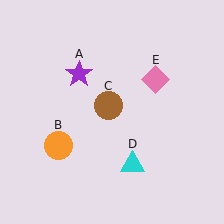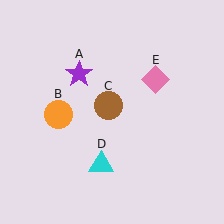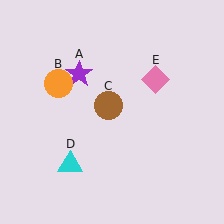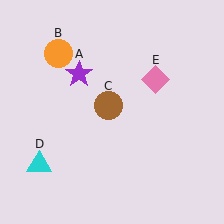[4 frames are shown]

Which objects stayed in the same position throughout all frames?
Purple star (object A) and brown circle (object C) and pink diamond (object E) remained stationary.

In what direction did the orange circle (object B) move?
The orange circle (object B) moved up.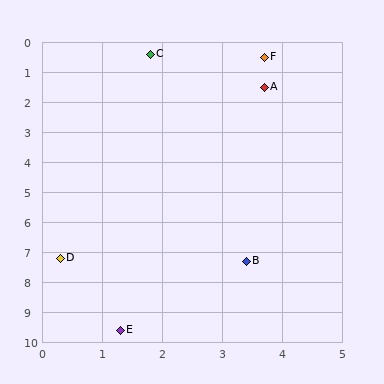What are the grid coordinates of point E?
Point E is at approximately (1.3, 9.6).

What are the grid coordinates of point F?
Point F is at approximately (3.7, 0.5).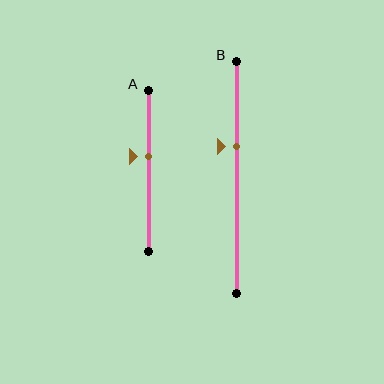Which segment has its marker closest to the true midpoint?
Segment A has its marker closest to the true midpoint.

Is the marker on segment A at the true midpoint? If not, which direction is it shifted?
No, the marker on segment A is shifted upward by about 9% of the segment length.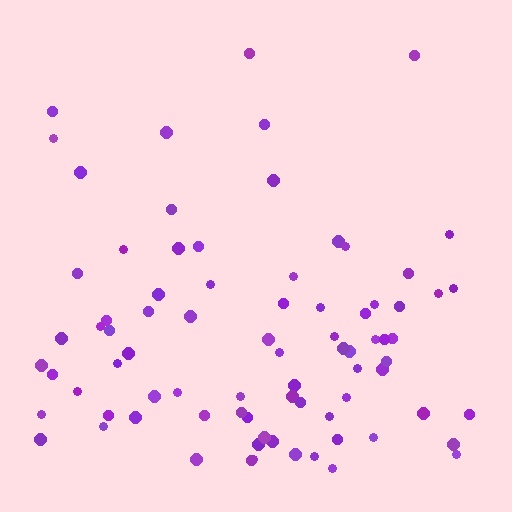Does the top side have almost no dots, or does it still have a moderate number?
Still a moderate number, just noticeably fewer than the bottom.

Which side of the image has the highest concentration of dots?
The bottom.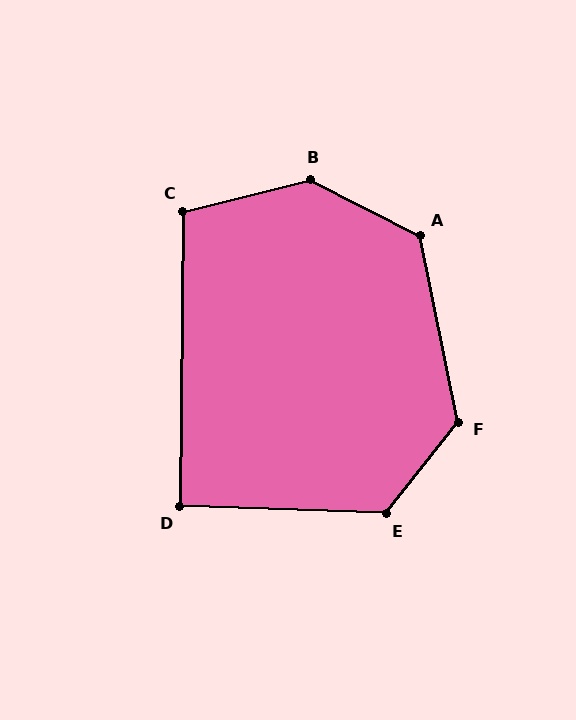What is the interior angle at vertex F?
Approximately 130 degrees (obtuse).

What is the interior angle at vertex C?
Approximately 105 degrees (obtuse).